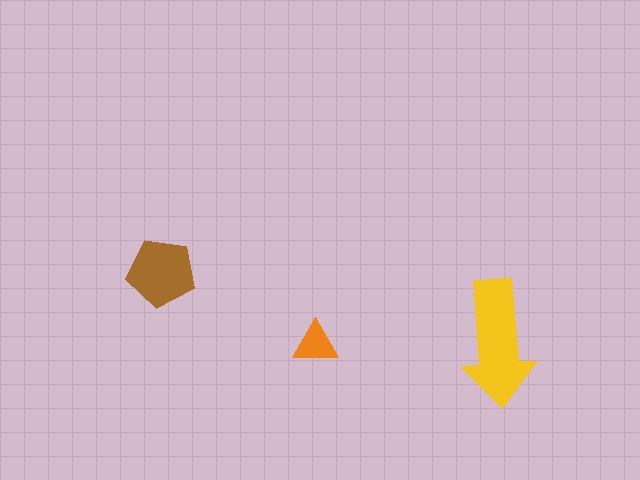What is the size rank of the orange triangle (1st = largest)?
3rd.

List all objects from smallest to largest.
The orange triangle, the brown pentagon, the yellow arrow.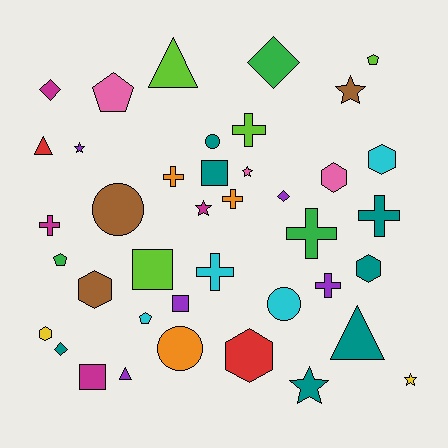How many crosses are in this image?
There are 8 crosses.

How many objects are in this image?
There are 40 objects.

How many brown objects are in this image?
There are 3 brown objects.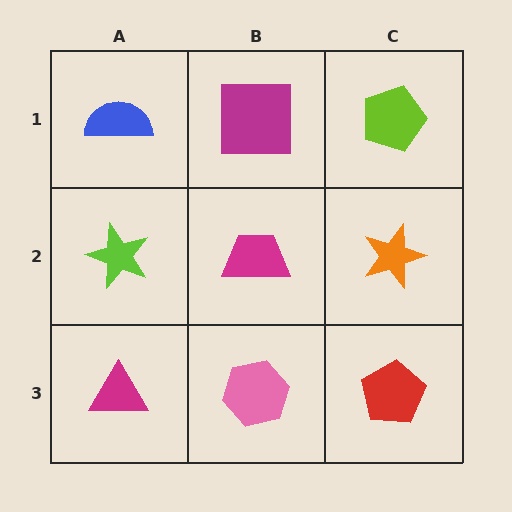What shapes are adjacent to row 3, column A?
A lime star (row 2, column A), a pink hexagon (row 3, column B).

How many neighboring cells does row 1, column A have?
2.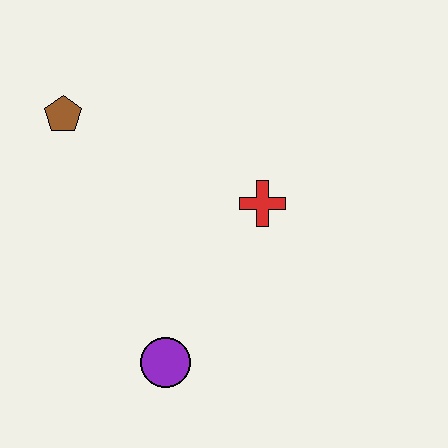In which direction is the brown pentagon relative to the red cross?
The brown pentagon is to the left of the red cross.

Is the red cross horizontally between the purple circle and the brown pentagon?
No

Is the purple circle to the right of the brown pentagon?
Yes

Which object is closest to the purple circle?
The red cross is closest to the purple circle.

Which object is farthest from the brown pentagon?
The purple circle is farthest from the brown pentagon.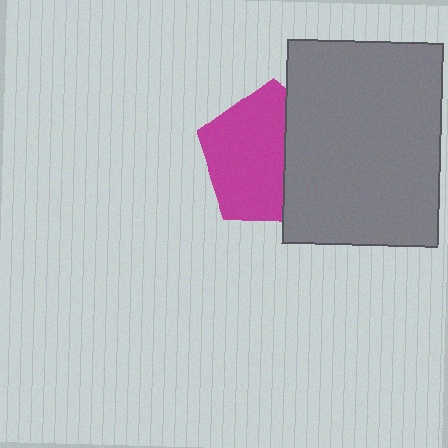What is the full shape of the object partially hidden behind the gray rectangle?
The partially hidden object is a magenta pentagon.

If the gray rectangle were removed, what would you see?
You would see the complete magenta pentagon.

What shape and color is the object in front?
The object in front is a gray rectangle.